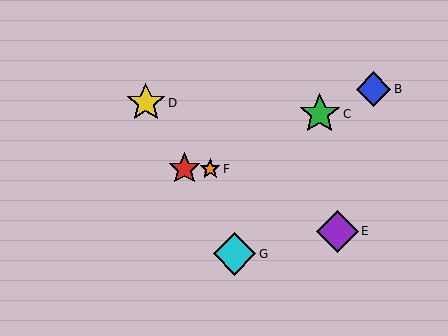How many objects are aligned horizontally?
2 objects (A, F) are aligned horizontally.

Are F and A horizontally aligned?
Yes, both are at y≈169.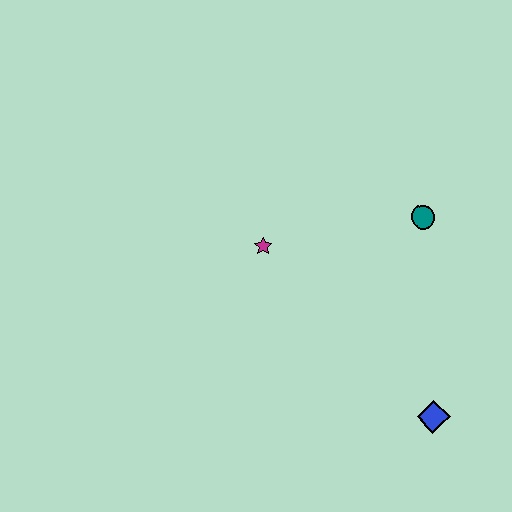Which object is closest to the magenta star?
The teal circle is closest to the magenta star.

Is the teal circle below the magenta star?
No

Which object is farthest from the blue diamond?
The magenta star is farthest from the blue diamond.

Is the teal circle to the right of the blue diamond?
No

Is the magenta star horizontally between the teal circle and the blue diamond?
No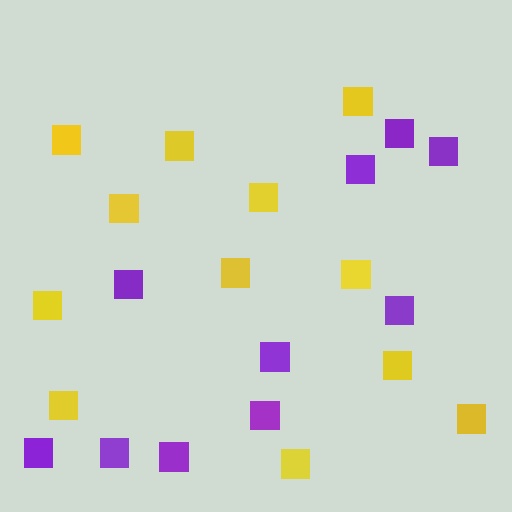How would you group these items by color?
There are 2 groups: one group of purple squares (10) and one group of yellow squares (12).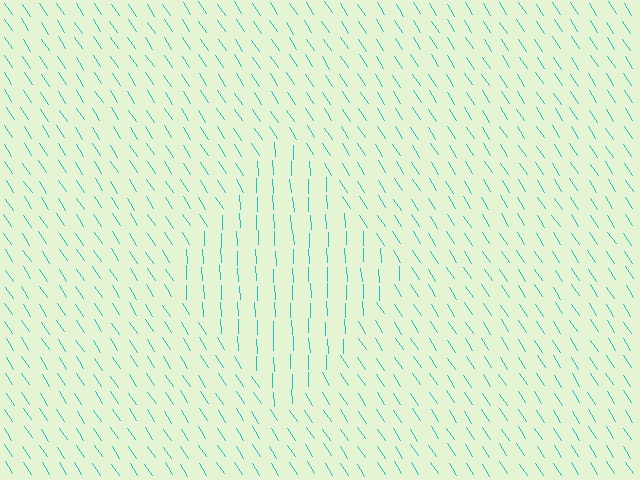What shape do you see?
I see a diamond.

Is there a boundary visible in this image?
Yes, there is a texture boundary formed by a change in line orientation.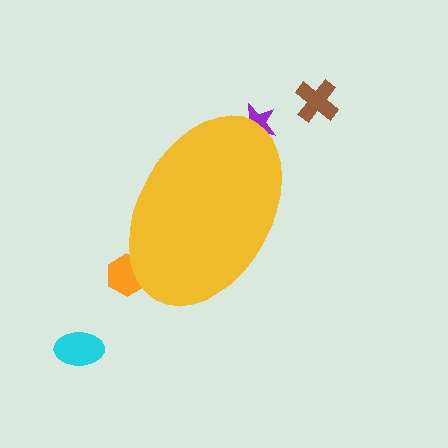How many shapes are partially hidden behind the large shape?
2 shapes are partially hidden.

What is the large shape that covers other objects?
A yellow ellipse.